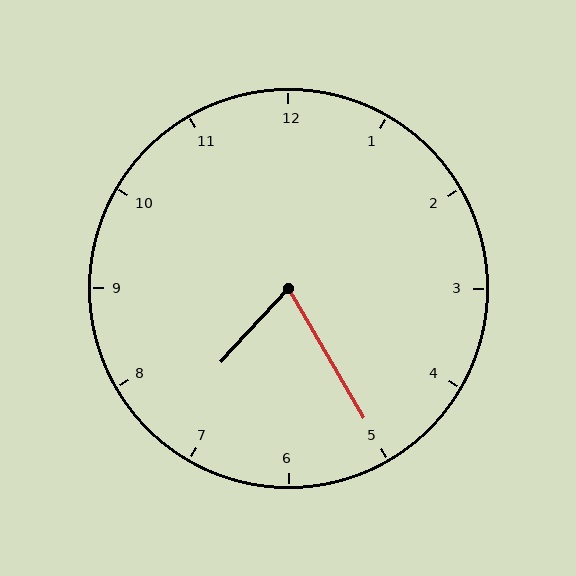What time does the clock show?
7:25.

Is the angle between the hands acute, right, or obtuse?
It is acute.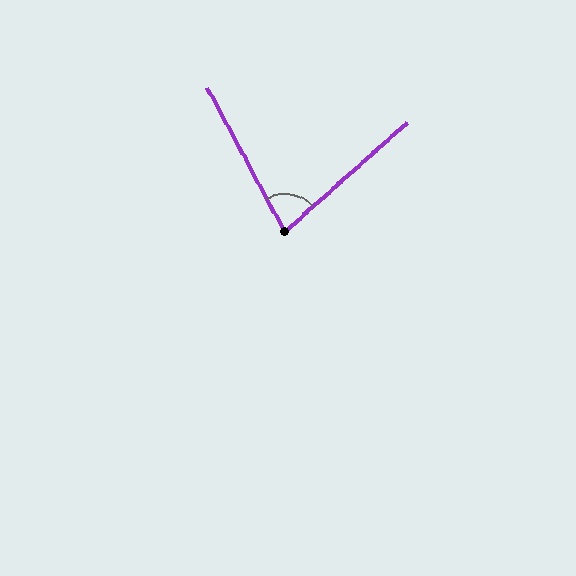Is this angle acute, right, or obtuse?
It is acute.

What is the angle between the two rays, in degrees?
Approximately 76 degrees.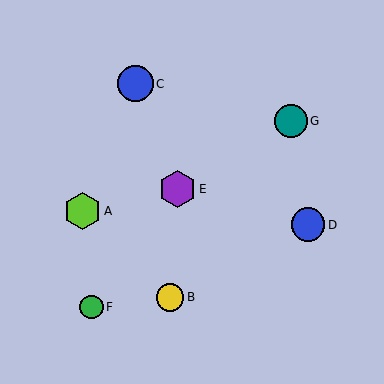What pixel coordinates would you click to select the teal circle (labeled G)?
Click at (291, 121) to select the teal circle G.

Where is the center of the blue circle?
The center of the blue circle is at (308, 225).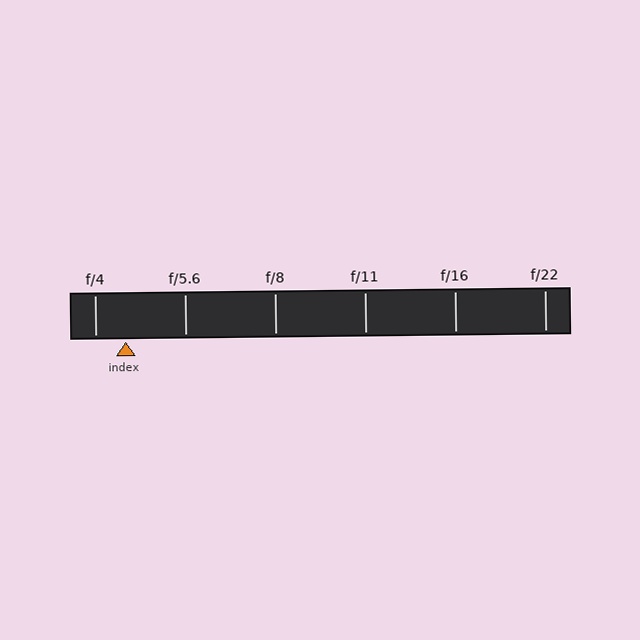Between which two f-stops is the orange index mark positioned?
The index mark is between f/4 and f/5.6.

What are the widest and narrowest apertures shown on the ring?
The widest aperture shown is f/4 and the narrowest is f/22.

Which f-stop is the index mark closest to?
The index mark is closest to f/4.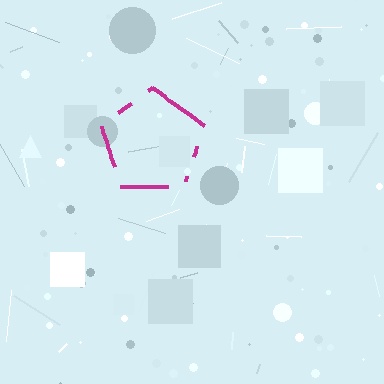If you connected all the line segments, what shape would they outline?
They would outline a pentagon.